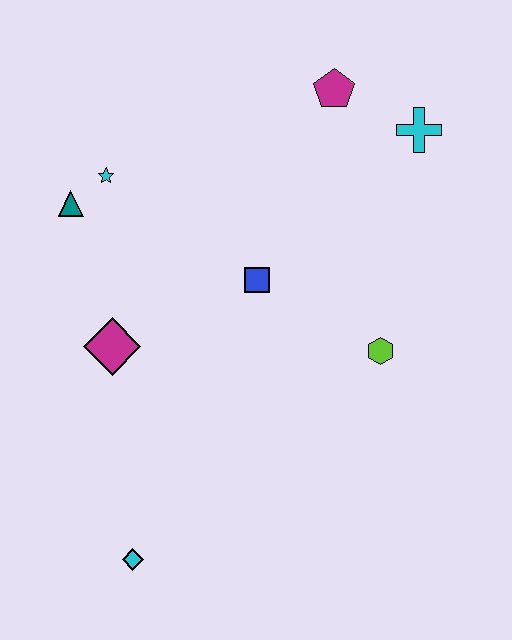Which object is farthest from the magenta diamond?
The cyan cross is farthest from the magenta diamond.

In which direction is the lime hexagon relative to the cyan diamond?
The lime hexagon is to the right of the cyan diamond.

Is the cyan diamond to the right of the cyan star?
Yes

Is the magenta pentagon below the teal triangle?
No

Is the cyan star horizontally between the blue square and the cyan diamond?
No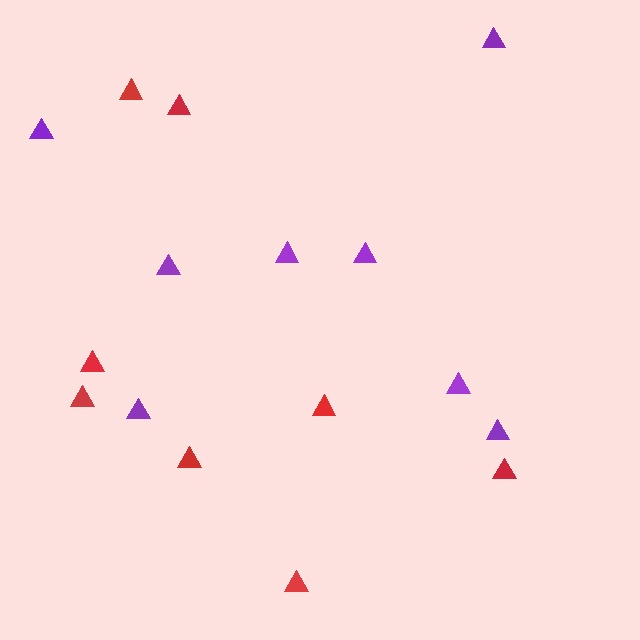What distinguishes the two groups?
There are 2 groups: one group of purple triangles (8) and one group of red triangles (8).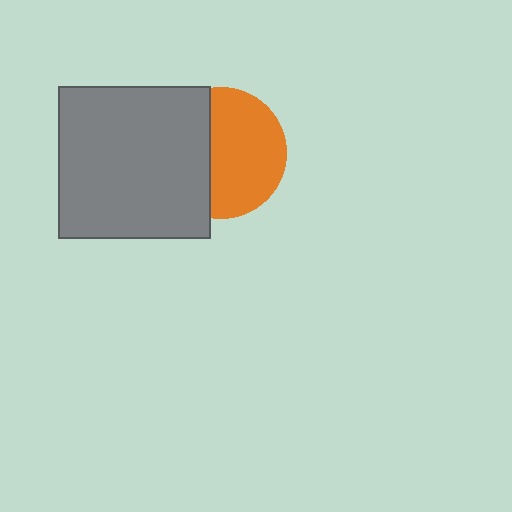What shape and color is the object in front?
The object in front is a gray square.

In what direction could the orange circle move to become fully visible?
The orange circle could move right. That would shift it out from behind the gray square entirely.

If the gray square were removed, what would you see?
You would see the complete orange circle.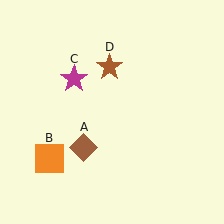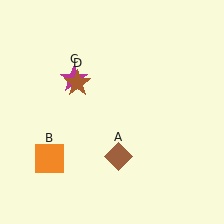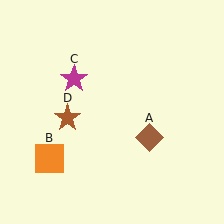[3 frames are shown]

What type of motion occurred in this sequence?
The brown diamond (object A), brown star (object D) rotated counterclockwise around the center of the scene.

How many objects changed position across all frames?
2 objects changed position: brown diamond (object A), brown star (object D).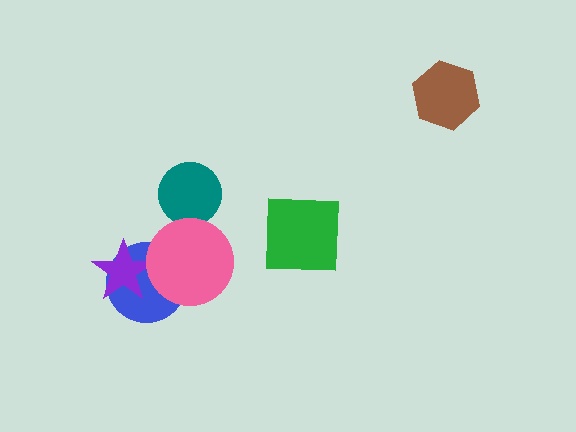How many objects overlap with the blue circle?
2 objects overlap with the blue circle.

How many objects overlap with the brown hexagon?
0 objects overlap with the brown hexagon.